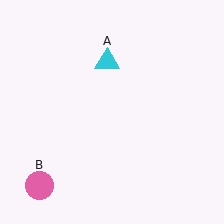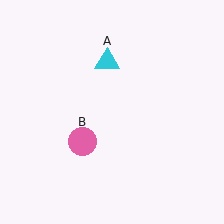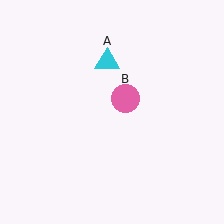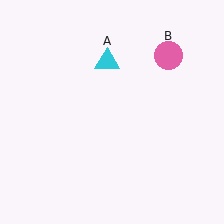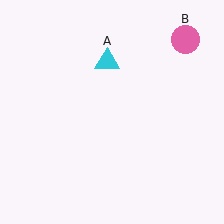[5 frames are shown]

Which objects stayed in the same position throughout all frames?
Cyan triangle (object A) remained stationary.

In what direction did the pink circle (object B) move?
The pink circle (object B) moved up and to the right.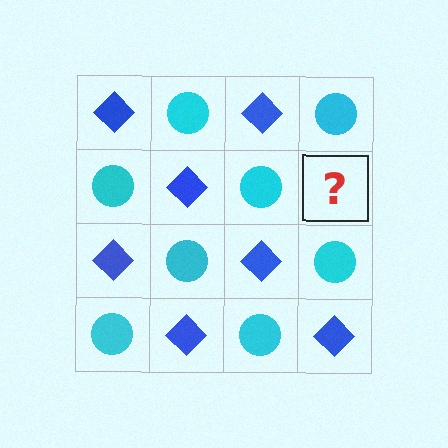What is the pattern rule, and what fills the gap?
The rule is that it alternates blue diamond and cyan circle in a checkerboard pattern. The gap should be filled with a blue diamond.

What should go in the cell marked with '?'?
The missing cell should contain a blue diamond.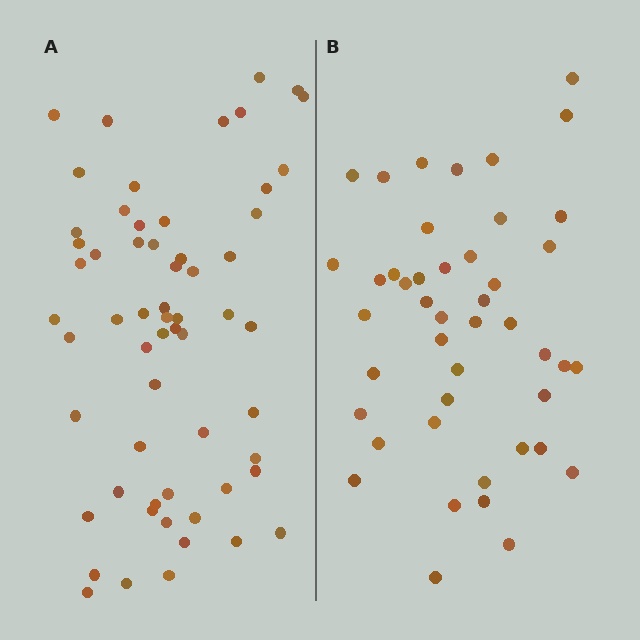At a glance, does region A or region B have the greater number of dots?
Region A (the left region) has more dots.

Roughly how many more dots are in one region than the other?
Region A has approximately 15 more dots than region B.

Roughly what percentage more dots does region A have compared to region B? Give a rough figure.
About 35% more.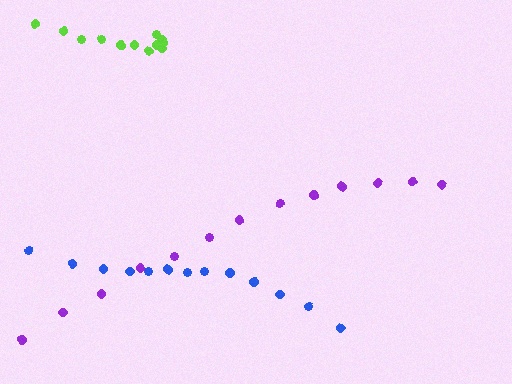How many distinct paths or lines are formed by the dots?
There are 3 distinct paths.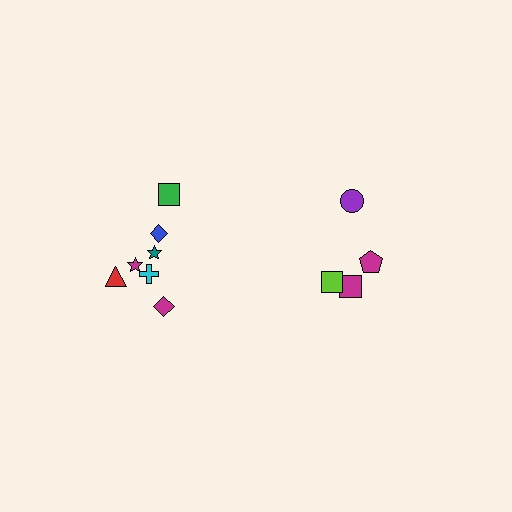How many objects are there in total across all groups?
There are 11 objects.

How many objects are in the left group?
There are 7 objects.